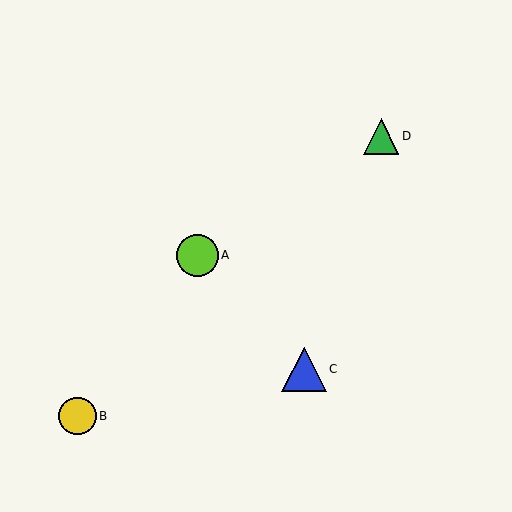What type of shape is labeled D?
Shape D is a green triangle.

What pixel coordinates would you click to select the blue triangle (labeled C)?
Click at (304, 369) to select the blue triangle C.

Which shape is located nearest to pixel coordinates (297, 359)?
The blue triangle (labeled C) at (304, 369) is nearest to that location.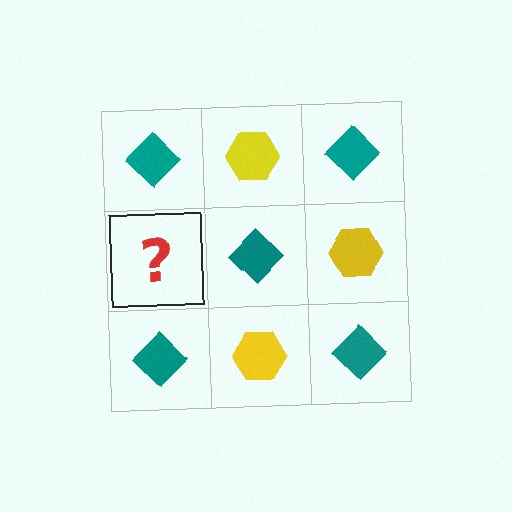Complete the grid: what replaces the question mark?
The question mark should be replaced with a yellow hexagon.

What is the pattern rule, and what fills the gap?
The rule is that it alternates teal diamond and yellow hexagon in a checkerboard pattern. The gap should be filled with a yellow hexagon.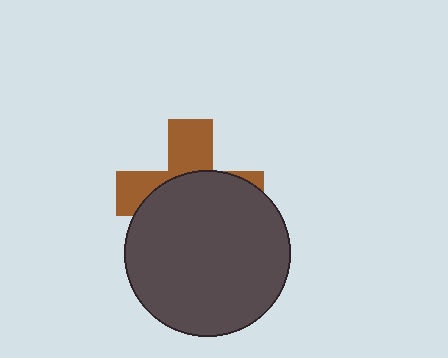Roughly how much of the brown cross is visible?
A small part of it is visible (roughly 38%).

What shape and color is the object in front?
The object in front is a dark gray circle.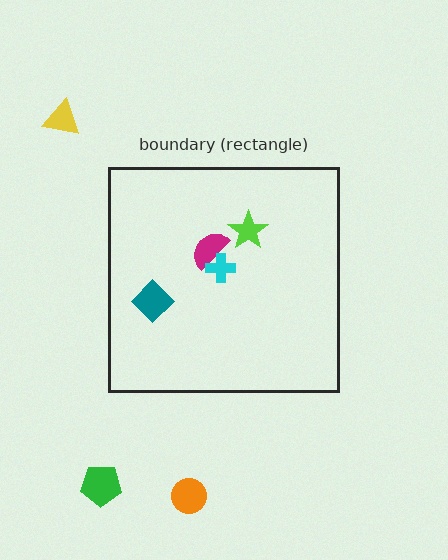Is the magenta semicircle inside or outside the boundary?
Inside.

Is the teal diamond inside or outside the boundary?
Inside.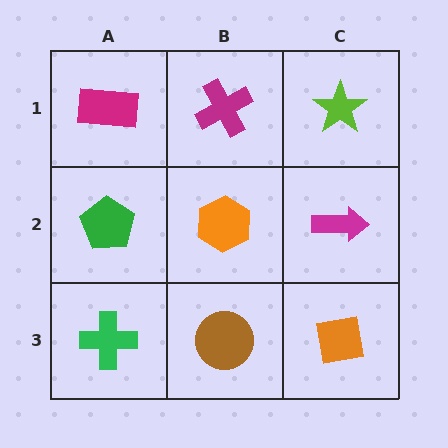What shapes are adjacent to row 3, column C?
A magenta arrow (row 2, column C), a brown circle (row 3, column B).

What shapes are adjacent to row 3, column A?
A green pentagon (row 2, column A), a brown circle (row 3, column B).